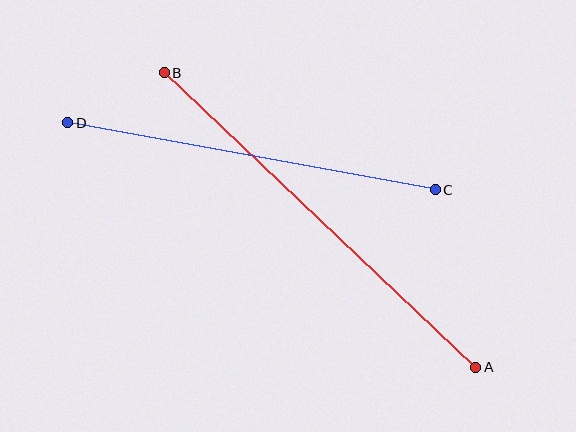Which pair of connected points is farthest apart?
Points A and B are farthest apart.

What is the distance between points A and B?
The distance is approximately 429 pixels.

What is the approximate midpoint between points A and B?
The midpoint is at approximately (320, 220) pixels.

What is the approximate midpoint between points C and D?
The midpoint is at approximately (251, 156) pixels.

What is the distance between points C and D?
The distance is approximately 373 pixels.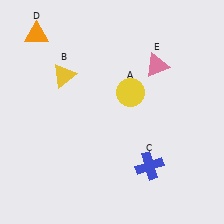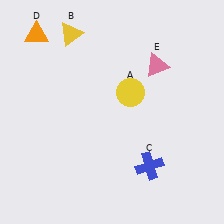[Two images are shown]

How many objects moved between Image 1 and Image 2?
1 object moved between the two images.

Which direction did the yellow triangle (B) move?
The yellow triangle (B) moved up.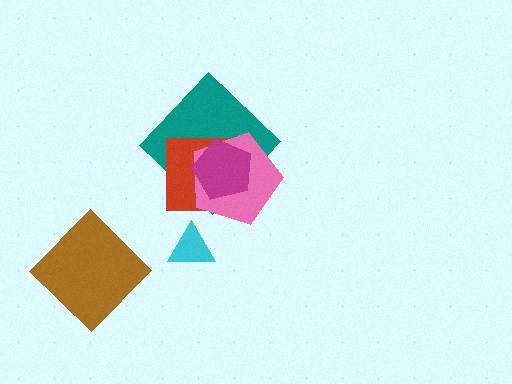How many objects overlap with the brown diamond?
0 objects overlap with the brown diamond.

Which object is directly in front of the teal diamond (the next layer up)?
The red square is directly in front of the teal diamond.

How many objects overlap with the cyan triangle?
0 objects overlap with the cyan triangle.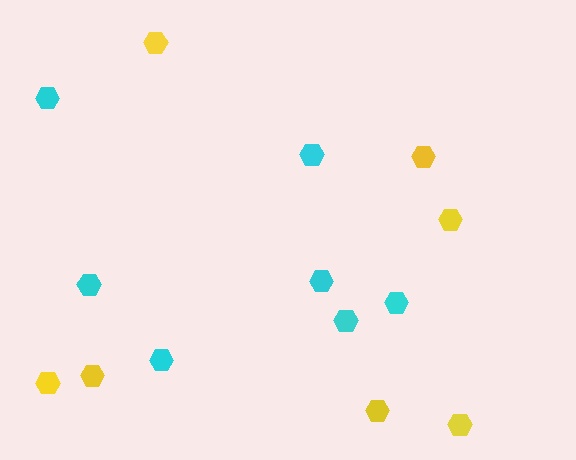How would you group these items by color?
There are 2 groups: one group of yellow hexagons (7) and one group of cyan hexagons (7).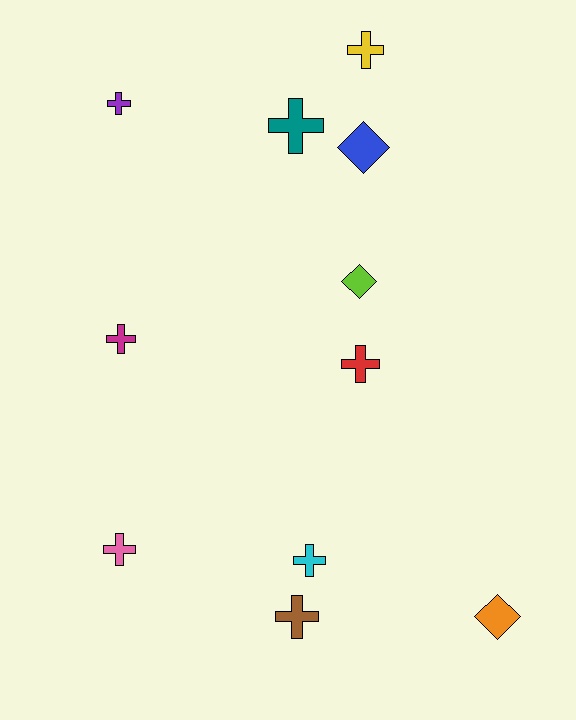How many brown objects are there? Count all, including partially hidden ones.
There is 1 brown object.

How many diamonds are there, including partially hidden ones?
There are 3 diamonds.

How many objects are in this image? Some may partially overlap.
There are 11 objects.